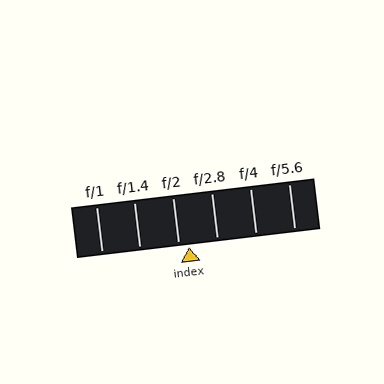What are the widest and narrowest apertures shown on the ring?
The widest aperture shown is f/1 and the narrowest is f/5.6.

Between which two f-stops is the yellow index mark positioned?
The index mark is between f/2 and f/2.8.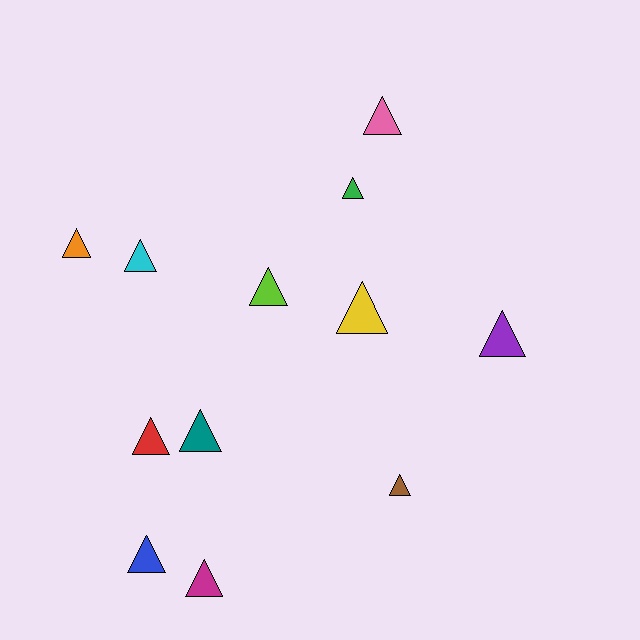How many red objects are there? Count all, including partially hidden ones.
There is 1 red object.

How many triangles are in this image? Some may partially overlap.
There are 12 triangles.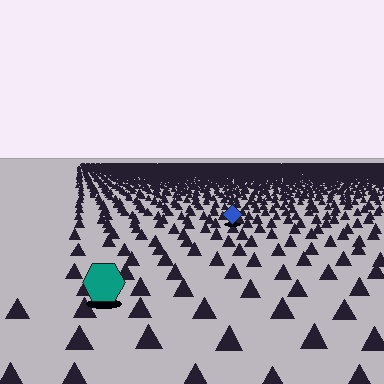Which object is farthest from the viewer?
The blue diamond is farthest from the viewer. It appears smaller and the ground texture around it is denser.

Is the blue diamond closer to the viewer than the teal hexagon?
No. The teal hexagon is closer — you can tell from the texture gradient: the ground texture is coarser near it.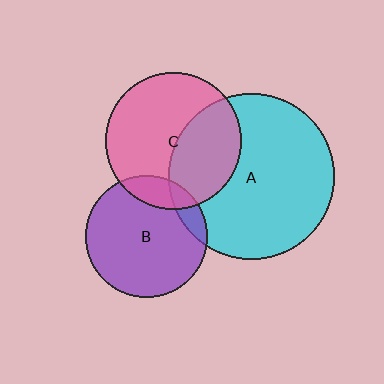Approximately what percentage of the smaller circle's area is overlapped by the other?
Approximately 40%.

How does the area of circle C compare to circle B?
Approximately 1.3 times.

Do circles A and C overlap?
Yes.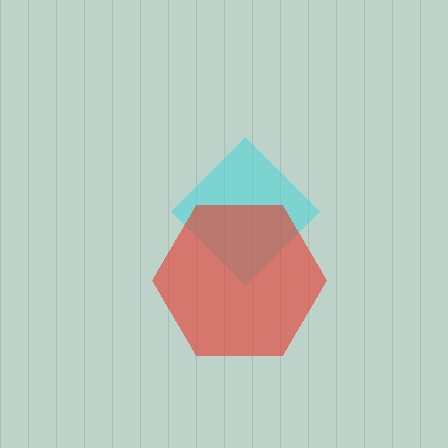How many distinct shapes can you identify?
There are 2 distinct shapes: a cyan diamond, a red hexagon.